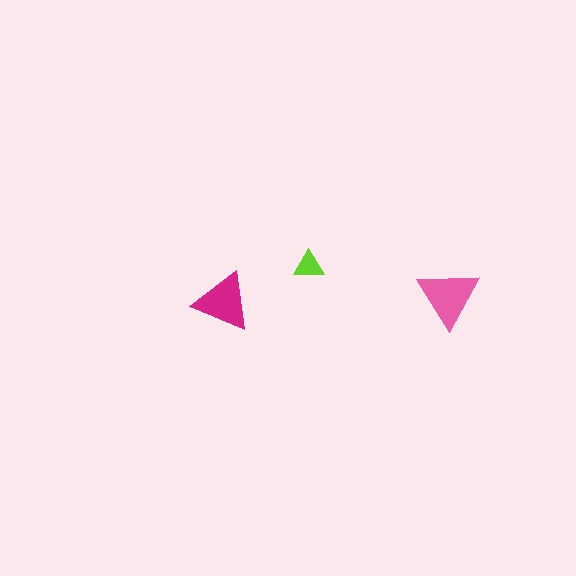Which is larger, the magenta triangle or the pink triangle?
The pink one.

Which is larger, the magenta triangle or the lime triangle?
The magenta one.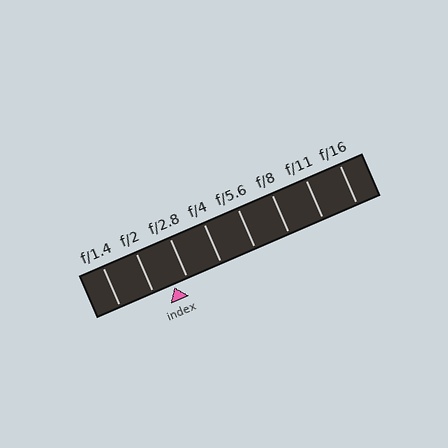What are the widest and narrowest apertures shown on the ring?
The widest aperture shown is f/1.4 and the narrowest is f/16.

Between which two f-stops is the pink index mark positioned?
The index mark is between f/2 and f/2.8.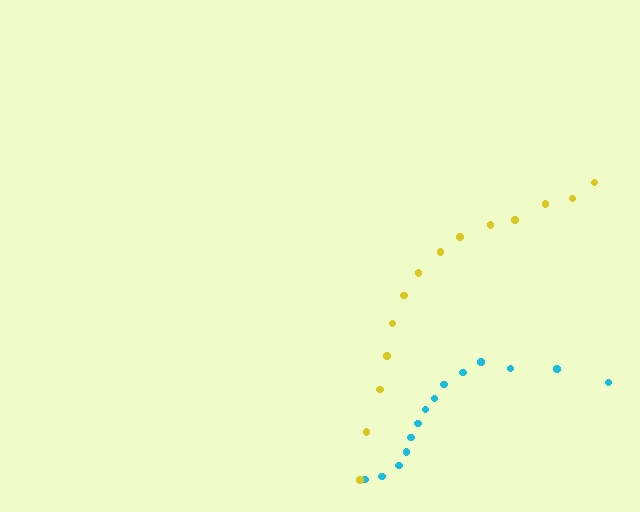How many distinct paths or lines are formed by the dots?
There are 2 distinct paths.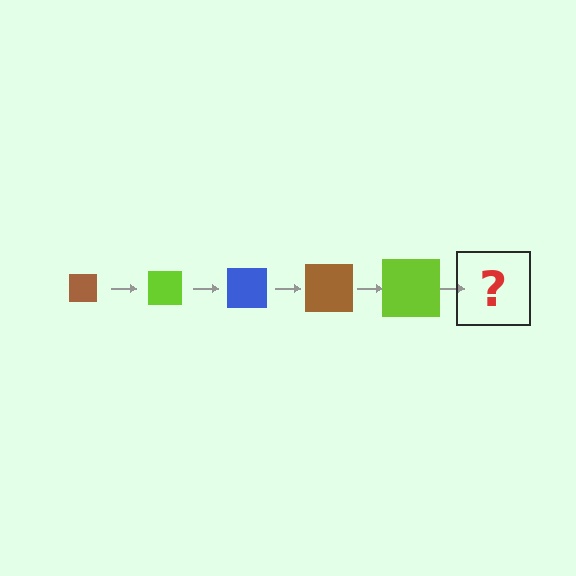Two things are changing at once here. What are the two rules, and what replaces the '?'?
The two rules are that the square grows larger each step and the color cycles through brown, lime, and blue. The '?' should be a blue square, larger than the previous one.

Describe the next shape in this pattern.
It should be a blue square, larger than the previous one.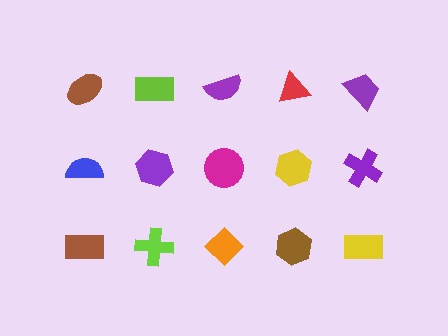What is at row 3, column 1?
A brown rectangle.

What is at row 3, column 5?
A yellow rectangle.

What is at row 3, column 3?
An orange diamond.